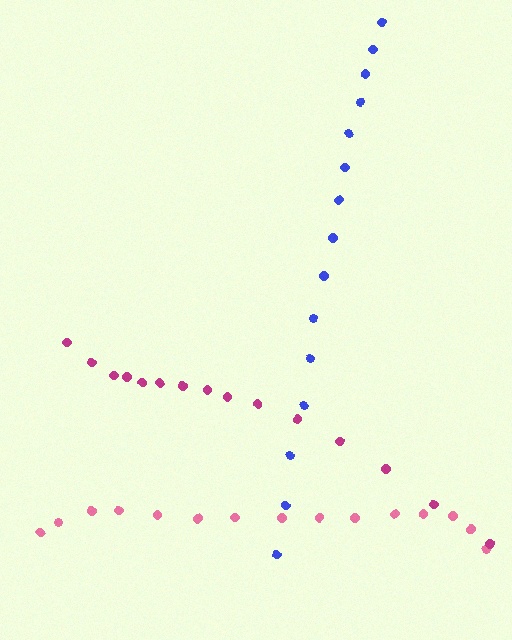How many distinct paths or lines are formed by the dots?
There are 3 distinct paths.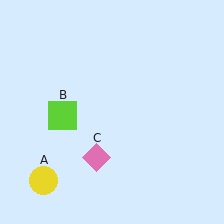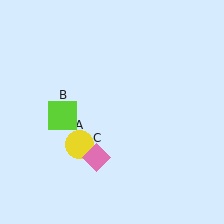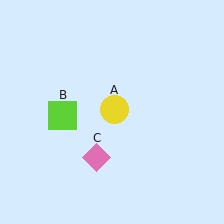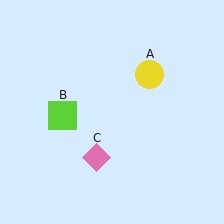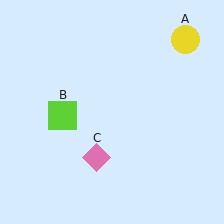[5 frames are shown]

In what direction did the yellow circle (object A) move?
The yellow circle (object A) moved up and to the right.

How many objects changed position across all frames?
1 object changed position: yellow circle (object A).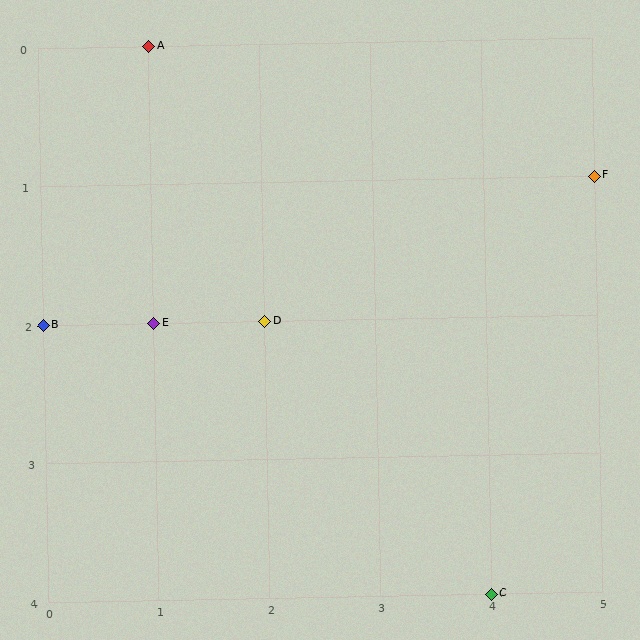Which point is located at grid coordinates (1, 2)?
Point E is at (1, 2).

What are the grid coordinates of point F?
Point F is at grid coordinates (5, 1).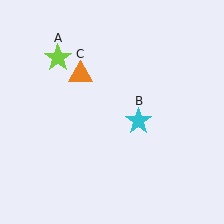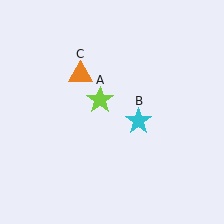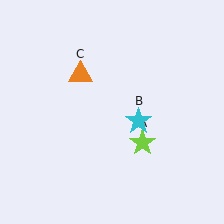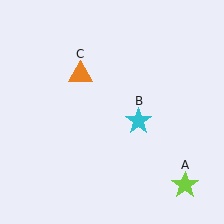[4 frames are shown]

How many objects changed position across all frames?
1 object changed position: lime star (object A).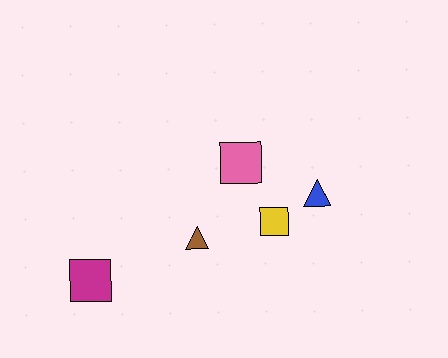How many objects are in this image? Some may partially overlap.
There are 5 objects.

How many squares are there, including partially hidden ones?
There are 3 squares.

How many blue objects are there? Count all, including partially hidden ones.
There is 1 blue object.